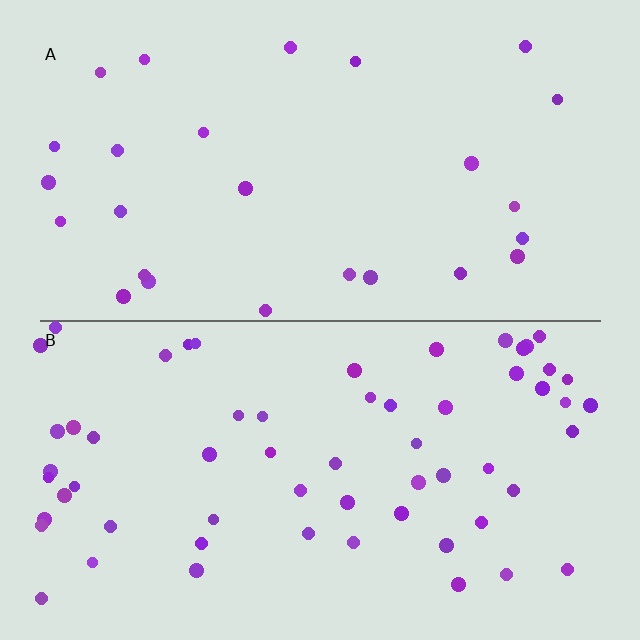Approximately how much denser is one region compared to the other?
Approximately 2.3× — region B over region A.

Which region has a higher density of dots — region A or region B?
B (the bottom).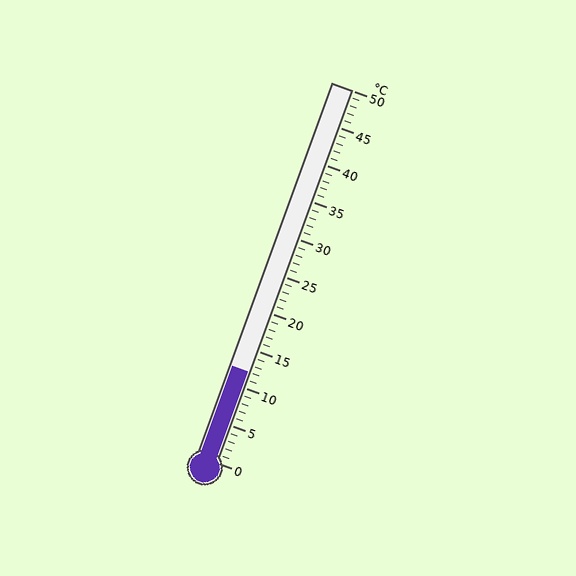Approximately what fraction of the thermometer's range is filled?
The thermometer is filled to approximately 25% of its range.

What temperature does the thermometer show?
The thermometer shows approximately 12°C.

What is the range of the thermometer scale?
The thermometer scale ranges from 0°C to 50°C.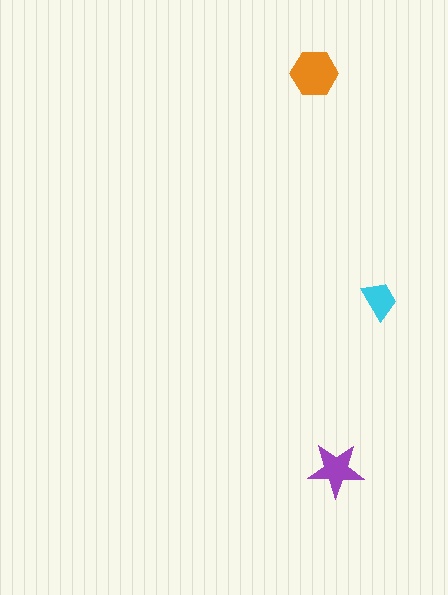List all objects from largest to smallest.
The orange hexagon, the purple star, the cyan trapezoid.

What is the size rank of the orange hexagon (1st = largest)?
1st.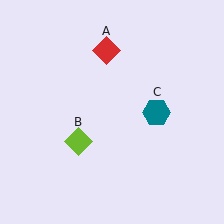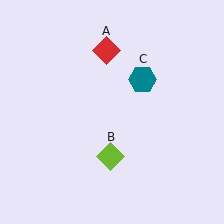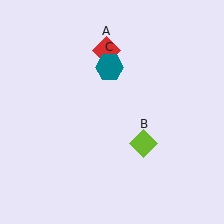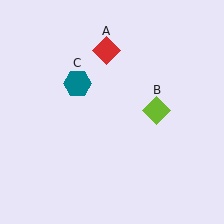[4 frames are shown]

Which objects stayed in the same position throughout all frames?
Red diamond (object A) remained stationary.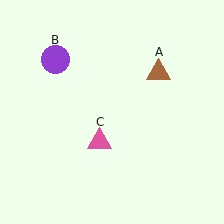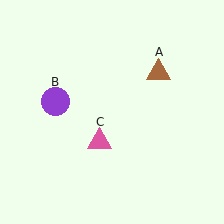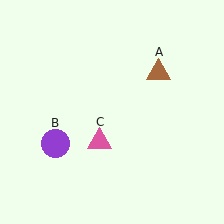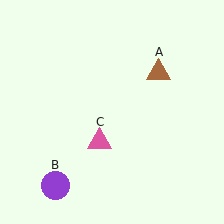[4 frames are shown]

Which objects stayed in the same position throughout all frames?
Brown triangle (object A) and pink triangle (object C) remained stationary.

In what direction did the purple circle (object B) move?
The purple circle (object B) moved down.